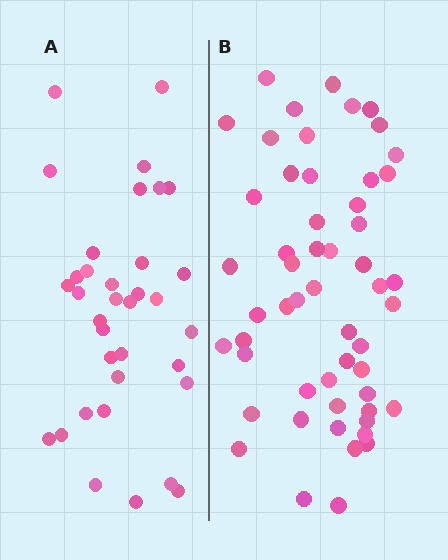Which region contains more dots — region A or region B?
Region B (the right region) has more dots.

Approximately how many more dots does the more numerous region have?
Region B has approximately 20 more dots than region A.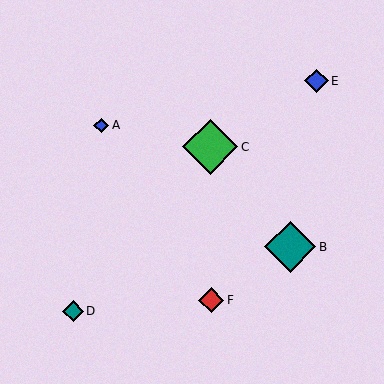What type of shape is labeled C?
Shape C is a green diamond.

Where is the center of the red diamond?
The center of the red diamond is at (211, 300).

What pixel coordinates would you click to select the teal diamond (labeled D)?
Click at (73, 311) to select the teal diamond D.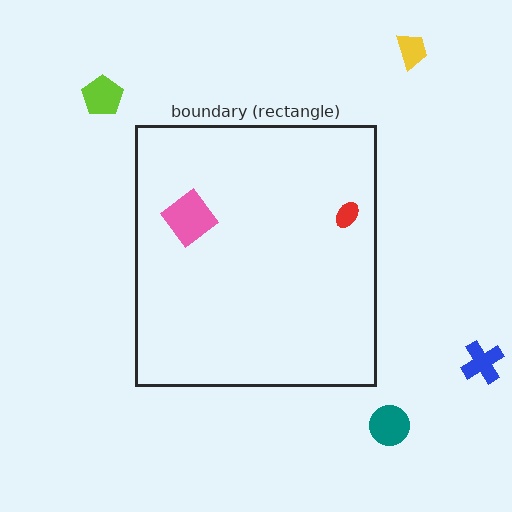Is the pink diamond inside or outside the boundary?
Inside.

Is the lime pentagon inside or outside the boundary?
Outside.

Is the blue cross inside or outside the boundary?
Outside.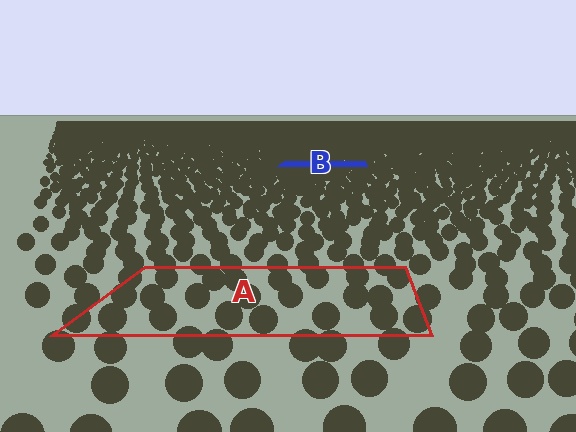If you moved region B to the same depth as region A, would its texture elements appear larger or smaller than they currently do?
They would appear larger. At a closer depth, the same texture elements are projected at a bigger on-screen size.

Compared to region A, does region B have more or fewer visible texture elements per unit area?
Region B has more texture elements per unit area — they are packed more densely because it is farther away.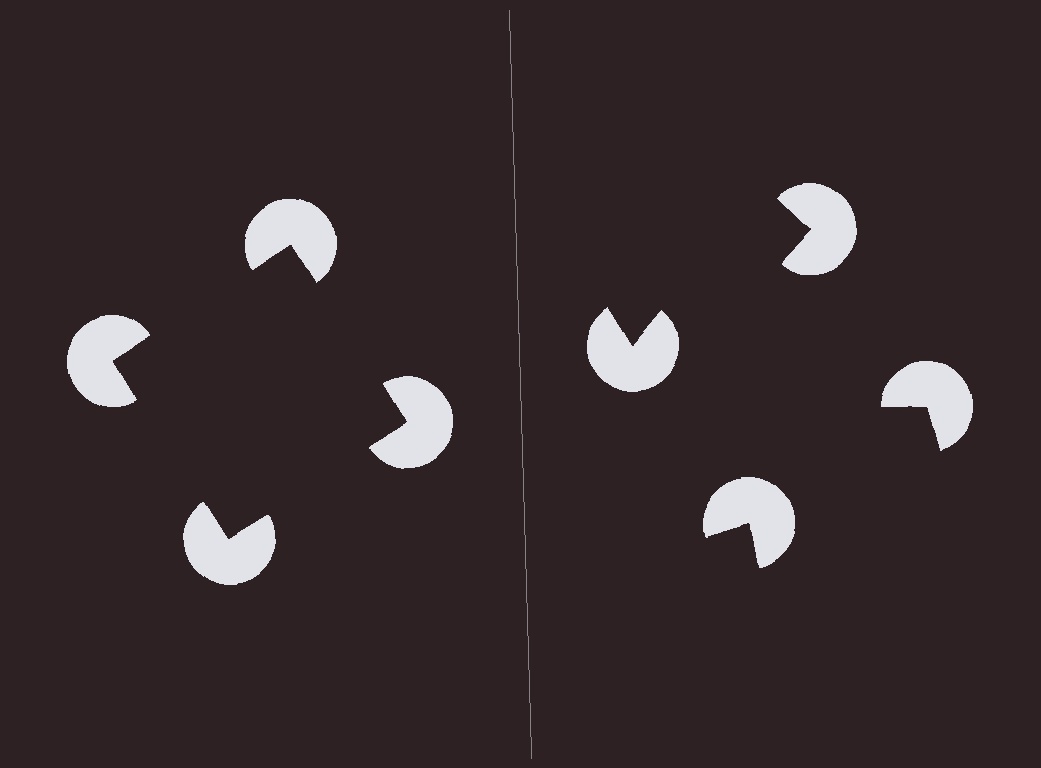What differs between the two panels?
The pac-man discs are positioned identically on both sides; only the wedge orientations differ. On the left they align to a square; on the right they are misaligned.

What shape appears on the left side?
An illusory square.